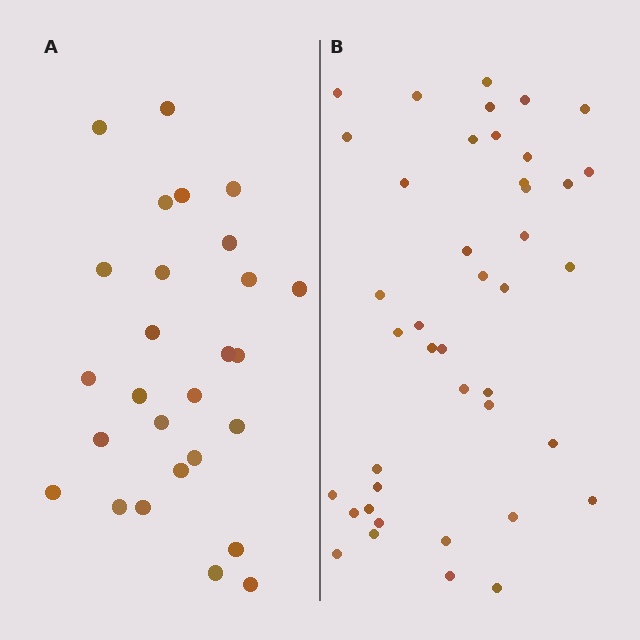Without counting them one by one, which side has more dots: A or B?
Region B (the right region) has more dots.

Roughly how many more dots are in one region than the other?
Region B has approximately 15 more dots than region A.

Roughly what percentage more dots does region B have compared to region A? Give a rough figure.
About 55% more.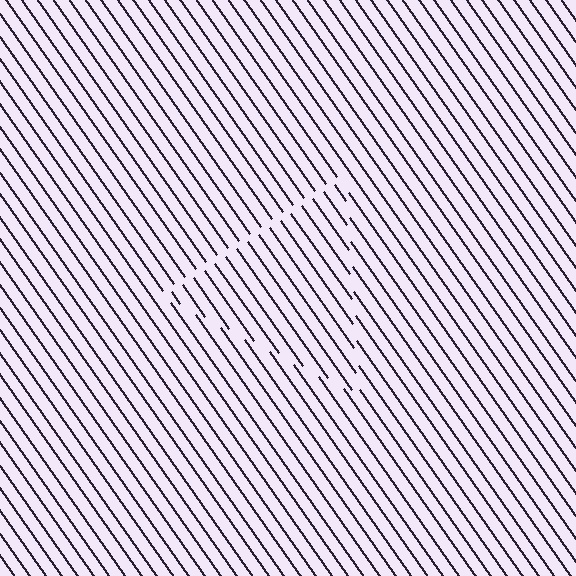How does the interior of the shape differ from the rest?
The interior of the shape contains the same grating, shifted by half a period — the contour is defined by the phase discontinuity where line-ends from the inner and outer gratings abut.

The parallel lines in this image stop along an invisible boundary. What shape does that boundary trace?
An illusory triangle. The interior of the shape contains the same grating, shifted by half a period — the contour is defined by the phase discontinuity where line-ends from the inner and outer gratings abut.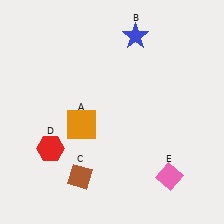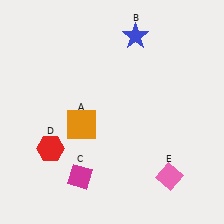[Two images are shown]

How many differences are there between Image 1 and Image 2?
There is 1 difference between the two images.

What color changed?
The diamond (C) changed from brown in Image 1 to magenta in Image 2.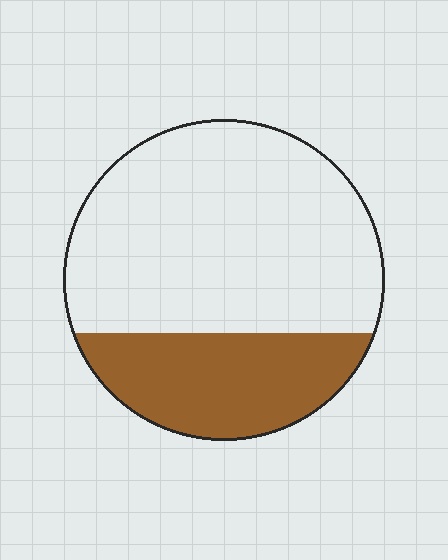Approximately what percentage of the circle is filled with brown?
Approximately 30%.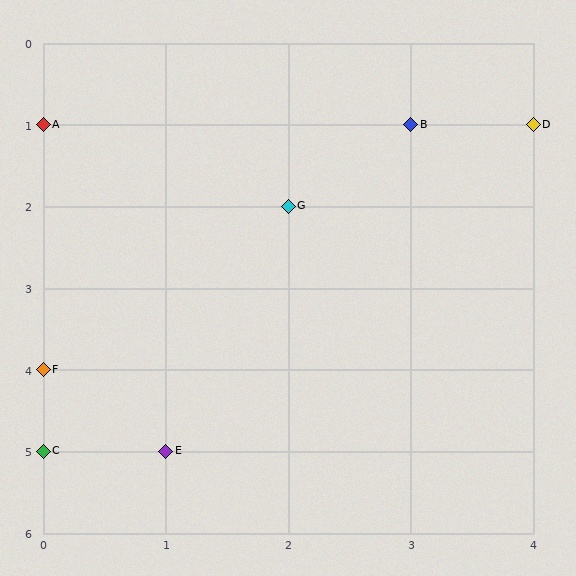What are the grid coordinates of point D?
Point D is at grid coordinates (4, 1).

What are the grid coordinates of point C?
Point C is at grid coordinates (0, 5).